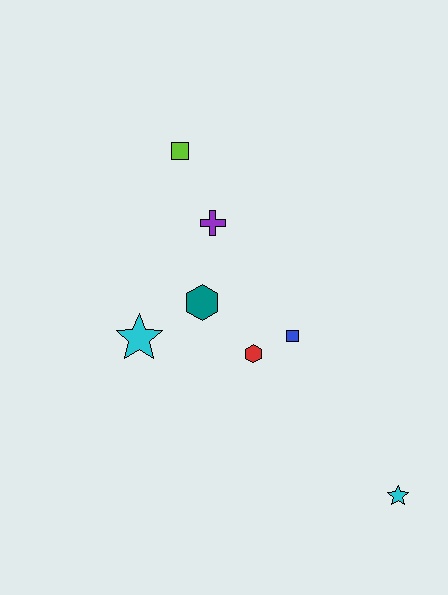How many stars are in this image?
There are 2 stars.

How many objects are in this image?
There are 7 objects.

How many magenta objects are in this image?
There are no magenta objects.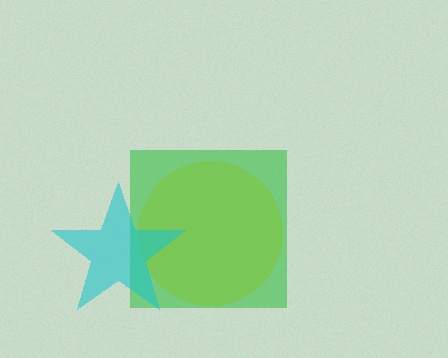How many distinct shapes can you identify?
There are 3 distinct shapes: a yellow circle, a green square, a cyan star.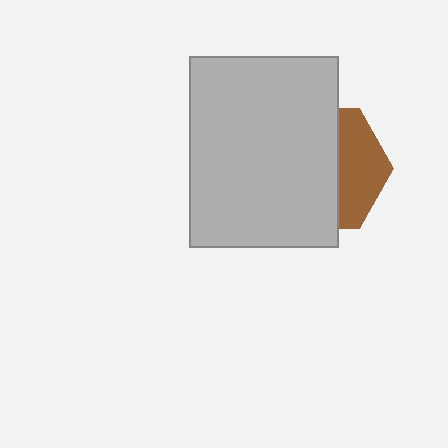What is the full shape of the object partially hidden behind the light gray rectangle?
The partially hidden object is a brown hexagon.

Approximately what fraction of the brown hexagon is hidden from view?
Roughly 65% of the brown hexagon is hidden behind the light gray rectangle.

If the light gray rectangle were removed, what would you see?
You would see the complete brown hexagon.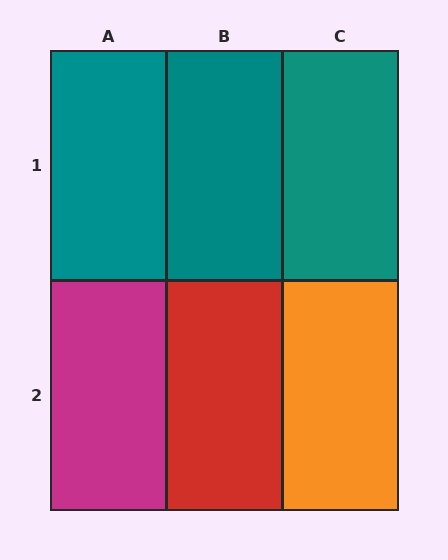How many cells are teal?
3 cells are teal.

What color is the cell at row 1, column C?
Teal.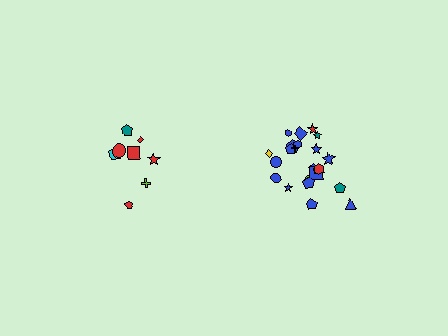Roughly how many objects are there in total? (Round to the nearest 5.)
Roughly 35 objects in total.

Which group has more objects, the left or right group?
The right group.